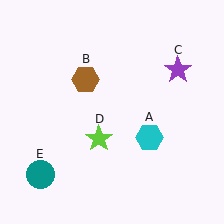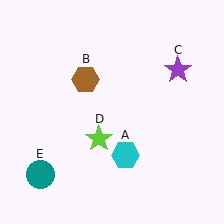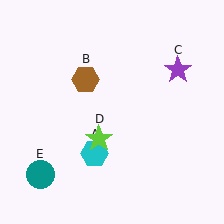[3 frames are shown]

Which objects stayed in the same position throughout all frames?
Brown hexagon (object B) and purple star (object C) and lime star (object D) and teal circle (object E) remained stationary.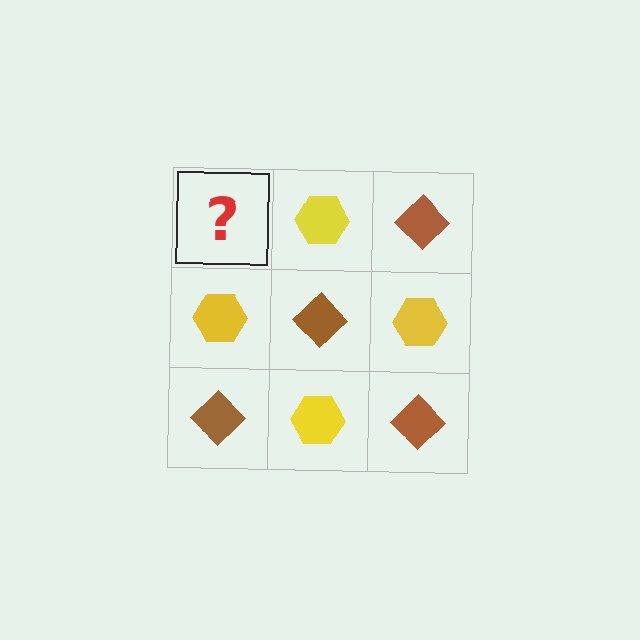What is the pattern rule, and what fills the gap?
The rule is that it alternates brown diamond and yellow hexagon in a checkerboard pattern. The gap should be filled with a brown diamond.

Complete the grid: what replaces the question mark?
The question mark should be replaced with a brown diamond.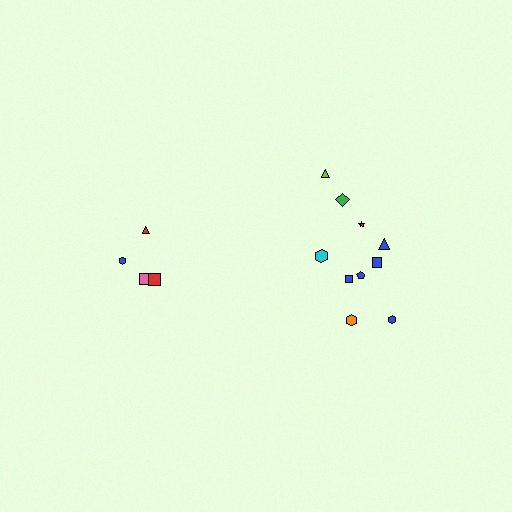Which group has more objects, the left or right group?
The right group.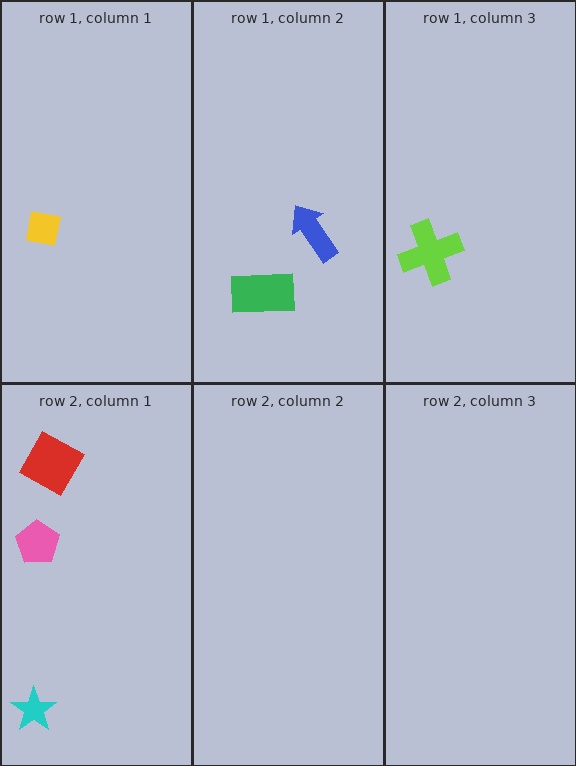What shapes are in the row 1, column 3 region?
The lime cross.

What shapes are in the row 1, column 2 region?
The blue arrow, the green rectangle.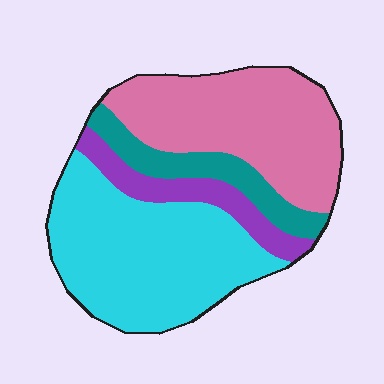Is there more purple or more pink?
Pink.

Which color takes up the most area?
Cyan, at roughly 40%.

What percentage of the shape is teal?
Teal covers about 10% of the shape.